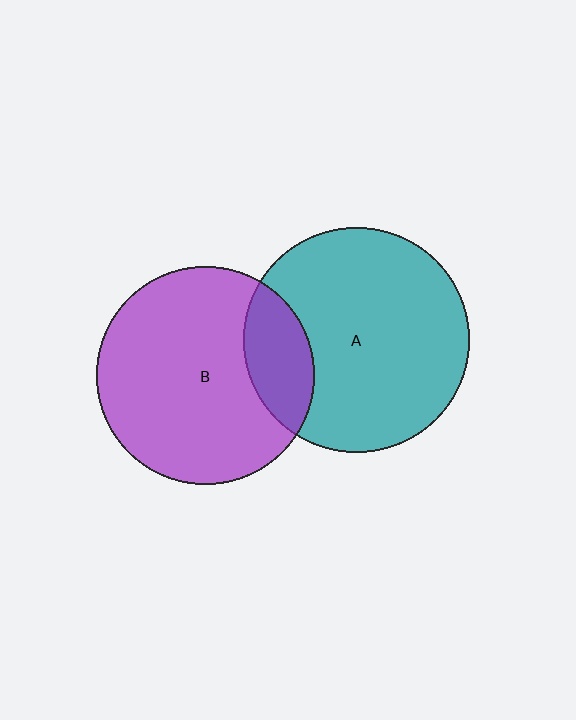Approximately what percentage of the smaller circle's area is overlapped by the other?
Approximately 20%.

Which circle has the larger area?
Circle A (teal).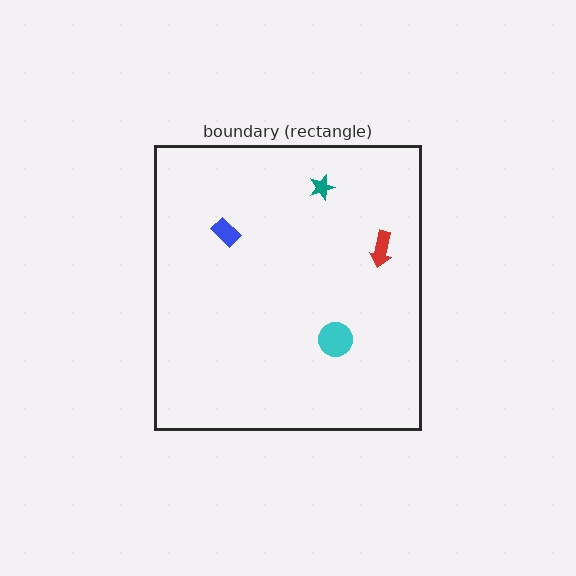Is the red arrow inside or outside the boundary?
Inside.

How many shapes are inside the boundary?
4 inside, 0 outside.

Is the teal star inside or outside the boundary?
Inside.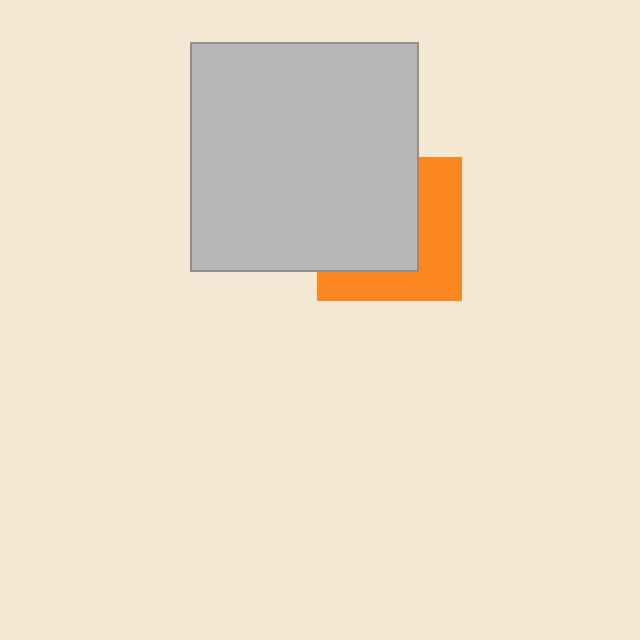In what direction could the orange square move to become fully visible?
The orange square could move toward the lower-right. That would shift it out from behind the light gray square entirely.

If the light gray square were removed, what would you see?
You would see the complete orange square.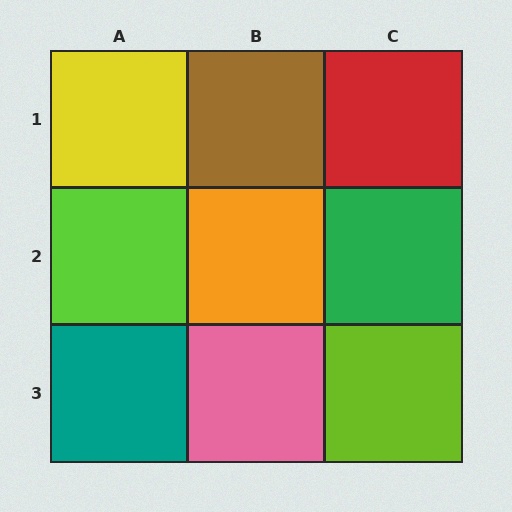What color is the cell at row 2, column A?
Lime.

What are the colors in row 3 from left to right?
Teal, pink, lime.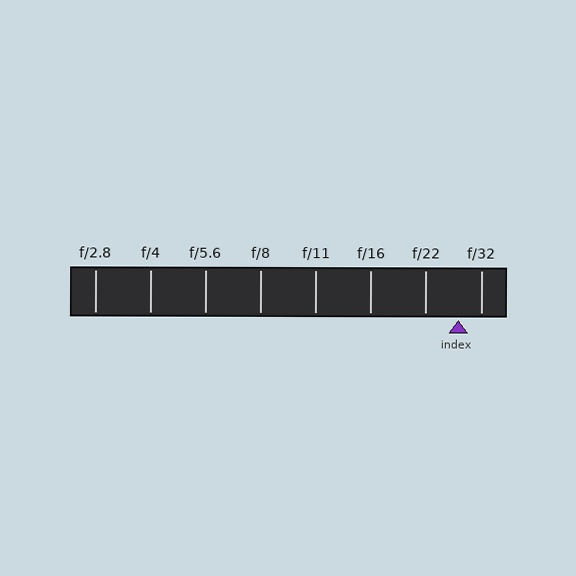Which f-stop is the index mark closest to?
The index mark is closest to f/32.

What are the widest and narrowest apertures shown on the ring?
The widest aperture shown is f/2.8 and the narrowest is f/32.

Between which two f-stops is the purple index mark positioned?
The index mark is between f/22 and f/32.